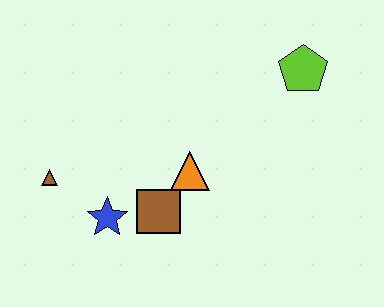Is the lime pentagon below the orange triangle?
No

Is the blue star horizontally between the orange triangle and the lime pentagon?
No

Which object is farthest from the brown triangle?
The lime pentagon is farthest from the brown triangle.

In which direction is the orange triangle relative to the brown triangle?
The orange triangle is to the right of the brown triangle.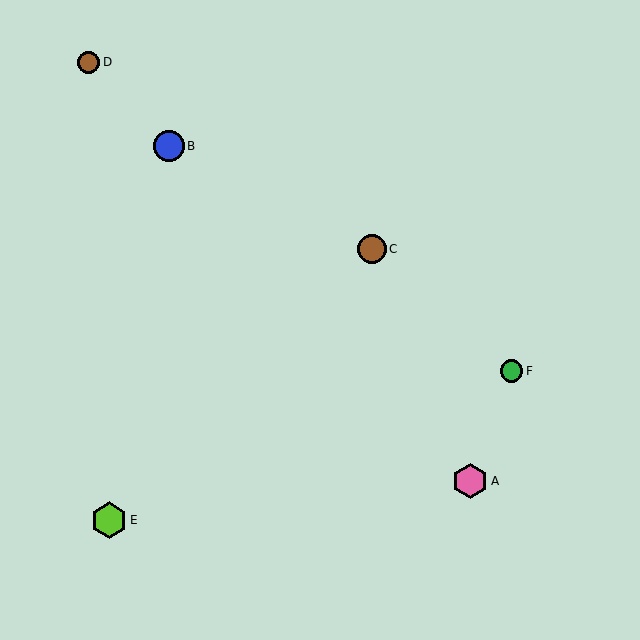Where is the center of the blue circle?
The center of the blue circle is at (169, 146).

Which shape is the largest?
The lime hexagon (labeled E) is the largest.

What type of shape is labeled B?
Shape B is a blue circle.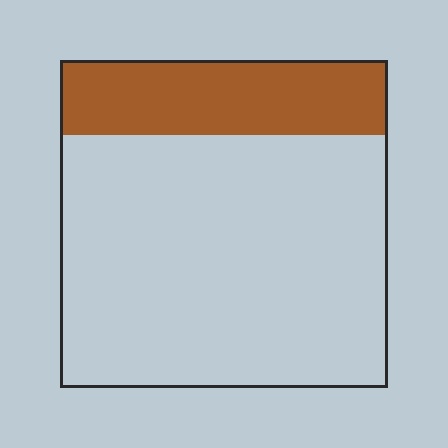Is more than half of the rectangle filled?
No.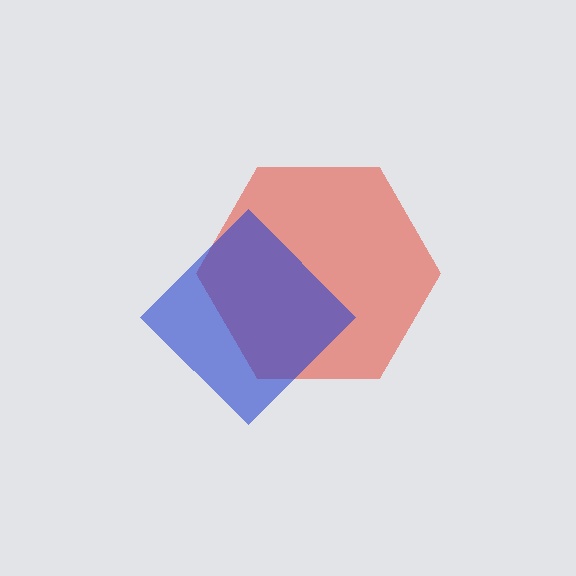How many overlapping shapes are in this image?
There are 2 overlapping shapes in the image.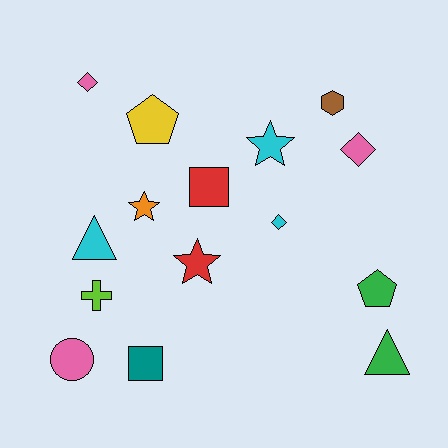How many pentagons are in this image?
There are 2 pentagons.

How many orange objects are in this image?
There is 1 orange object.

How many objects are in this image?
There are 15 objects.